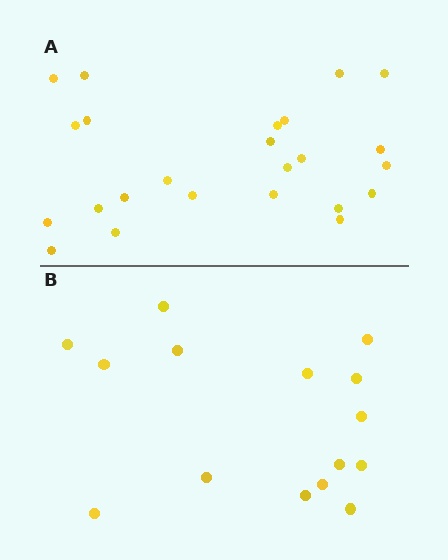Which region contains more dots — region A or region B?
Region A (the top region) has more dots.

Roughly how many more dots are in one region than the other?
Region A has roughly 8 or so more dots than region B.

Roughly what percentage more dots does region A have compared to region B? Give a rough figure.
About 60% more.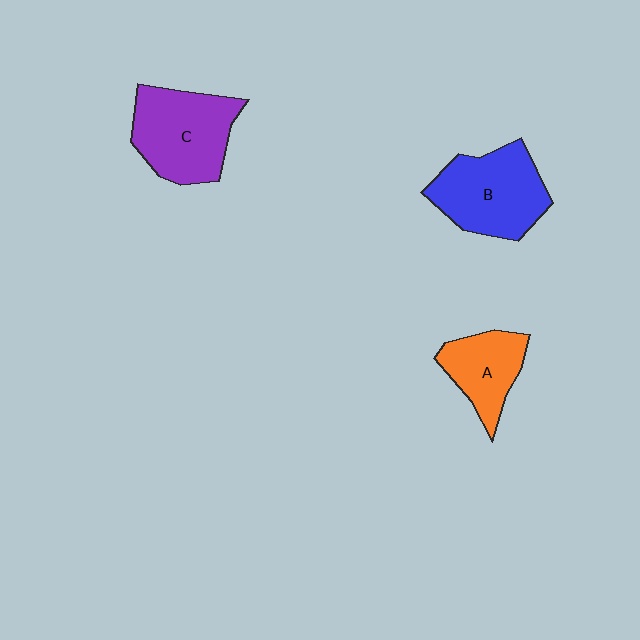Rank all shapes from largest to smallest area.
From largest to smallest: B (blue), C (purple), A (orange).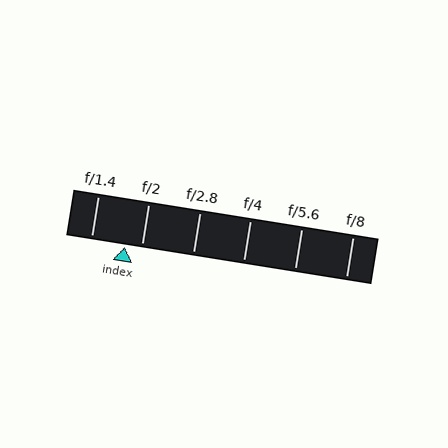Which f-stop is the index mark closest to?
The index mark is closest to f/2.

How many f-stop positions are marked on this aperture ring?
There are 6 f-stop positions marked.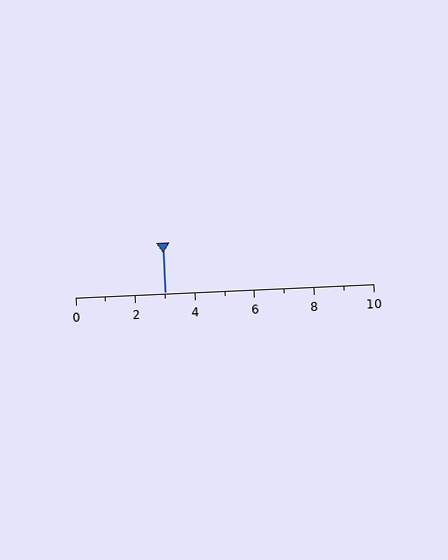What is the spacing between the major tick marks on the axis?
The major ticks are spaced 2 apart.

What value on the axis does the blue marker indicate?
The marker indicates approximately 3.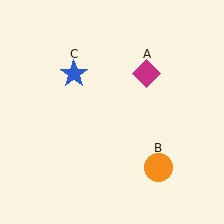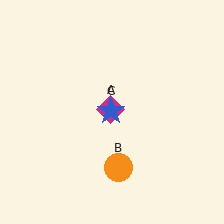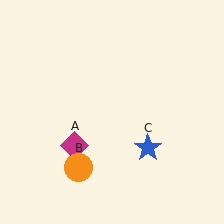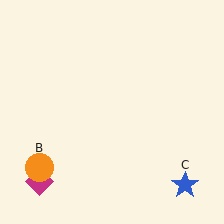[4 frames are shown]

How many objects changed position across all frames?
3 objects changed position: magenta diamond (object A), orange circle (object B), blue star (object C).